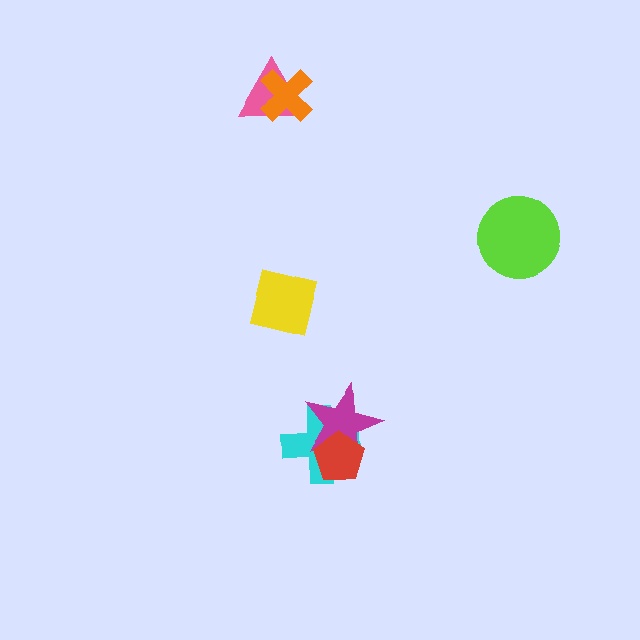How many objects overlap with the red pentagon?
2 objects overlap with the red pentagon.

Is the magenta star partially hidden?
Yes, it is partially covered by another shape.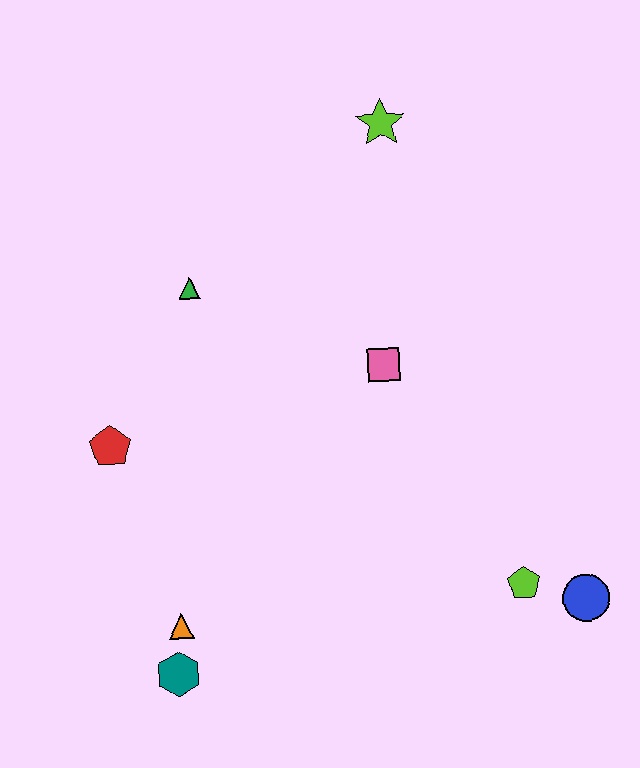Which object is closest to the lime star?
The pink square is closest to the lime star.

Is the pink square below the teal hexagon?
No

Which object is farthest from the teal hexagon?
The lime star is farthest from the teal hexagon.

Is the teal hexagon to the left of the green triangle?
Yes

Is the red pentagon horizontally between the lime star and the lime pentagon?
No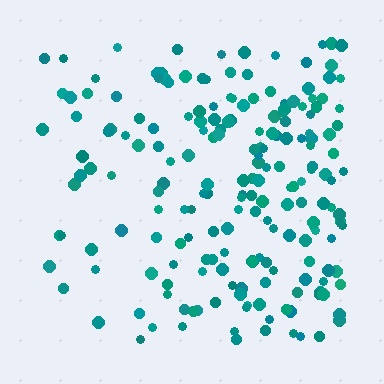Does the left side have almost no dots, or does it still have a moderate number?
Still a moderate number, just noticeably fewer than the right.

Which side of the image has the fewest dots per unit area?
The left.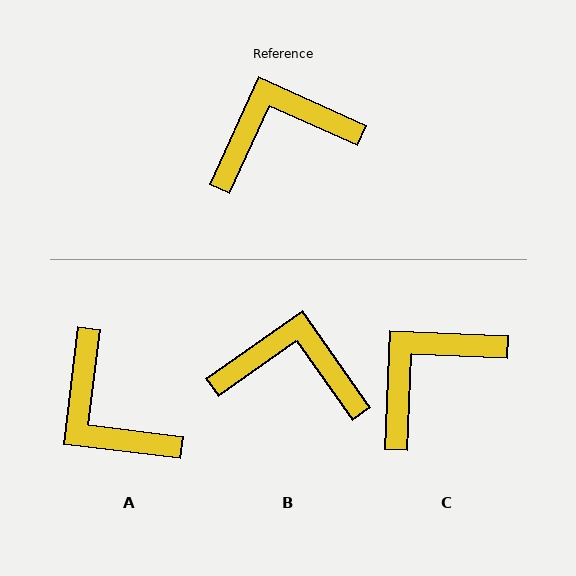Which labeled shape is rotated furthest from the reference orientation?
A, about 107 degrees away.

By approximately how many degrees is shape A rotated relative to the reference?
Approximately 107 degrees counter-clockwise.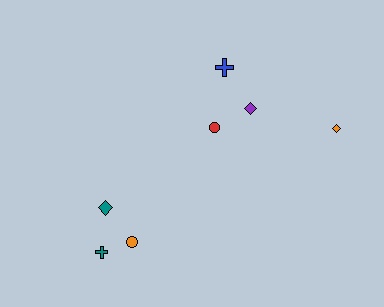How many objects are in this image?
There are 7 objects.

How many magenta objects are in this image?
There are no magenta objects.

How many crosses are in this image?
There are 2 crosses.